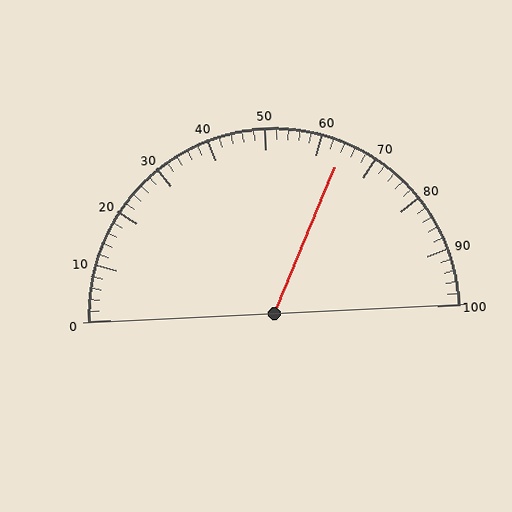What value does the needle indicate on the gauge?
The needle indicates approximately 64.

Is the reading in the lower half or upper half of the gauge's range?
The reading is in the upper half of the range (0 to 100).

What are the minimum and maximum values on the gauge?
The gauge ranges from 0 to 100.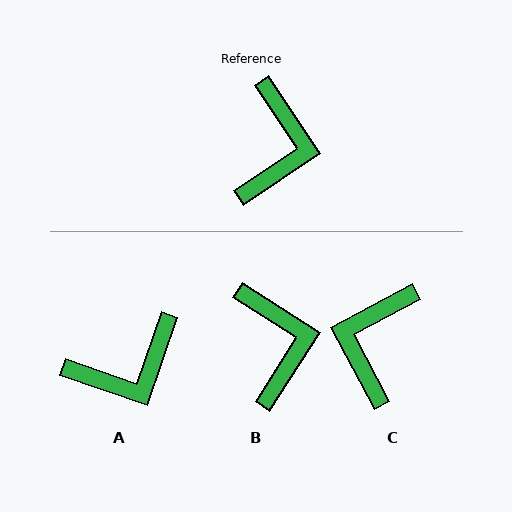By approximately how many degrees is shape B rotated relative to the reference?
Approximately 24 degrees counter-clockwise.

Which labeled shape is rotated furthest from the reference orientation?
C, about 174 degrees away.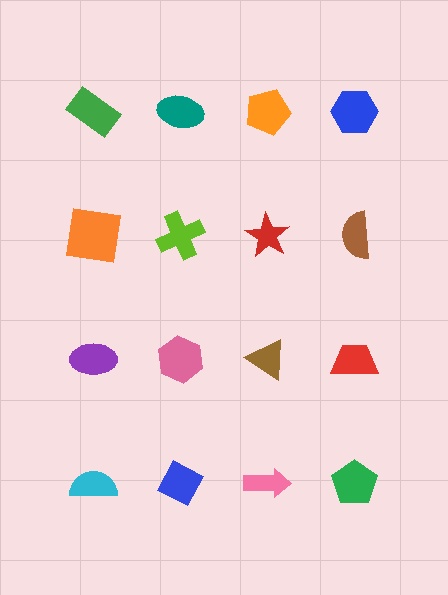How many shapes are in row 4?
4 shapes.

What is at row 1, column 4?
A blue hexagon.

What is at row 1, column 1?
A green rectangle.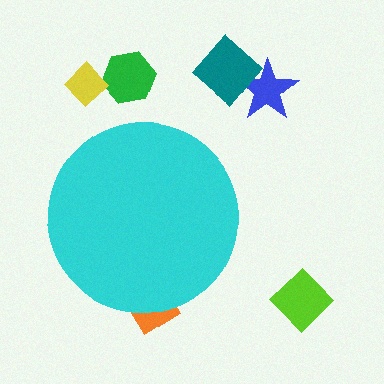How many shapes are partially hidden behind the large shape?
1 shape is partially hidden.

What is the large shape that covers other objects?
A cyan circle.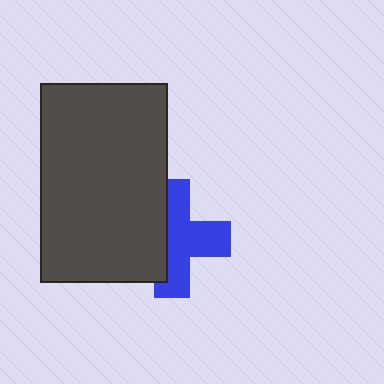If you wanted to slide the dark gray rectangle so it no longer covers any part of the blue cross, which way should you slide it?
Slide it left — that is the most direct way to separate the two shapes.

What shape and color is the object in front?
The object in front is a dark gray rectangle.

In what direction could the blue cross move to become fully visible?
The blue cross could move right. That would shift it out from behind the dark gray rectangle entirely.